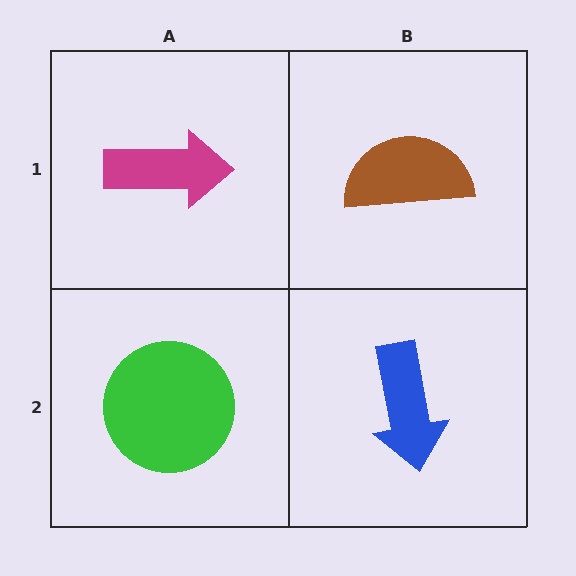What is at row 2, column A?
A green circle.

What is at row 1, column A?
A magenta arrow.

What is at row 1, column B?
A brown semicircle.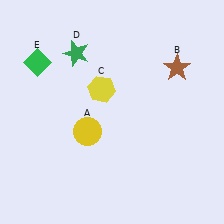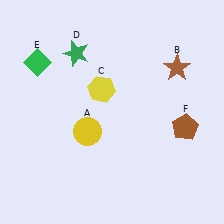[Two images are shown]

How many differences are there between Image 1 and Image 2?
There is 1 difference between the two images.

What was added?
A brown pentagon (F) was added in Image 2.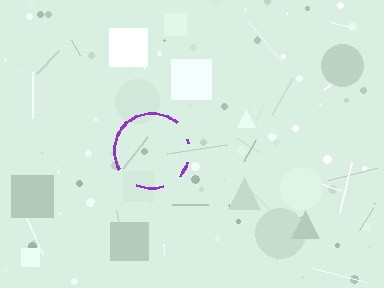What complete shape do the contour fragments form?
The contour fragments form a circle.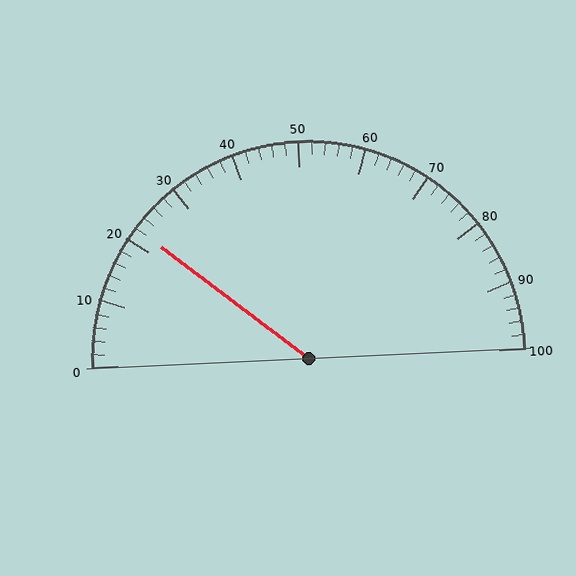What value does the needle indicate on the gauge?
The needle indicates approximately 22.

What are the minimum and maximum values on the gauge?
The gauge ranges from 0 to 100.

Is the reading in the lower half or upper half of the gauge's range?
The reading is in the lower half of the range (0 to 100).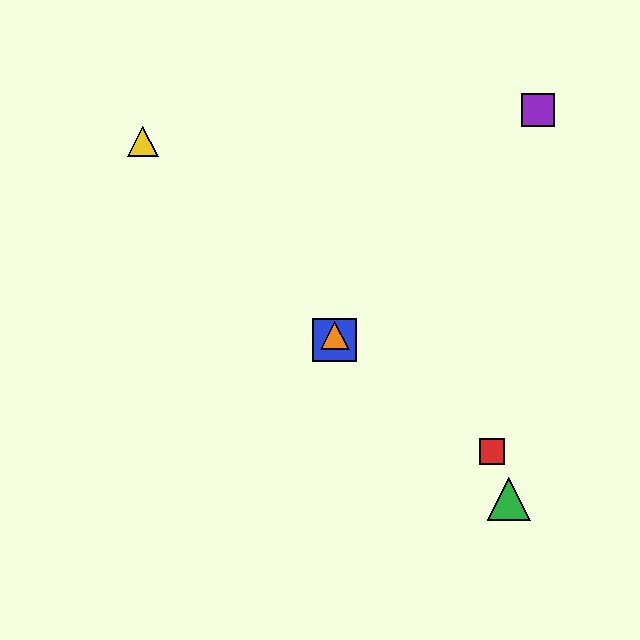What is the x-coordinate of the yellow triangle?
The yellow triangle is at x≈143.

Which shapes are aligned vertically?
The blue square, the orange triangle are aligned vertically.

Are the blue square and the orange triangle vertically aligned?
Yes, both are at x≈335.